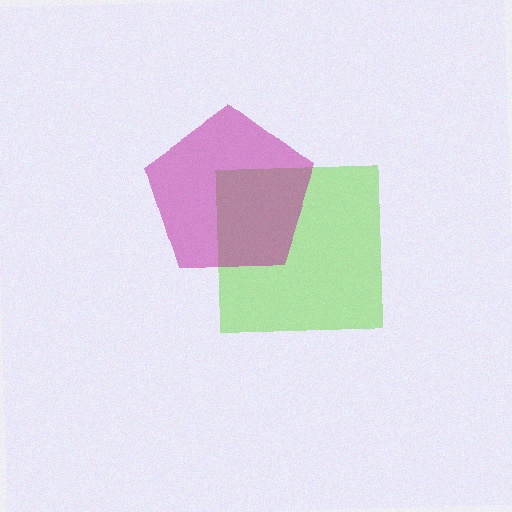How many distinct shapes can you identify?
There are 2 distinct shapes: a lime square, a magenta pentagon.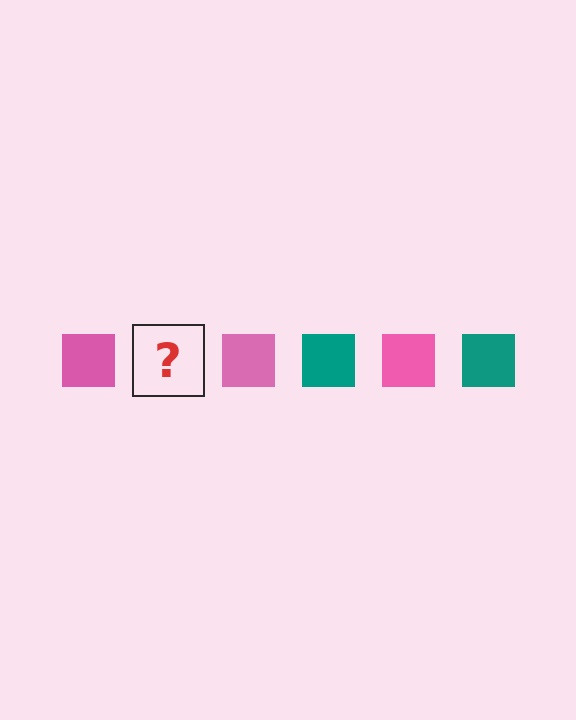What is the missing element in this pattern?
The missing element is a teal square.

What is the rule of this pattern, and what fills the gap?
The rule is that the pattern cycles through pink, teal squares. The gap should be filled with a teal square.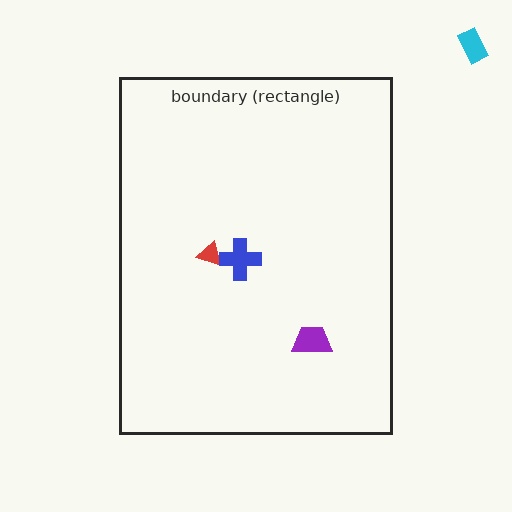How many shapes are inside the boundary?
3 inside, 1 outside.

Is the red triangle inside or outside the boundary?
Inside.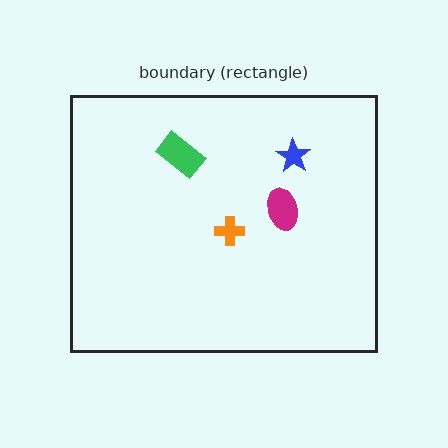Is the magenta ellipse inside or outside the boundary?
Inside.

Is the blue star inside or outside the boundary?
Inside.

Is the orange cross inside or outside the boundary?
Inside.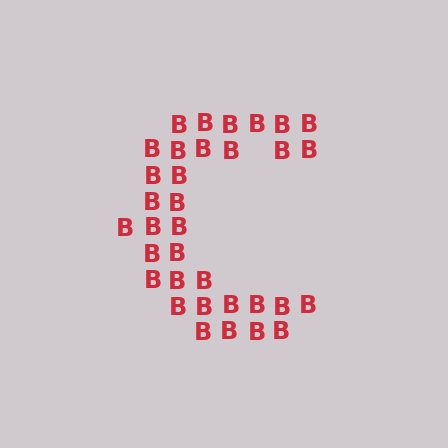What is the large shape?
The large shape is the letter C.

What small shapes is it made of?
It is made of small letter B's.